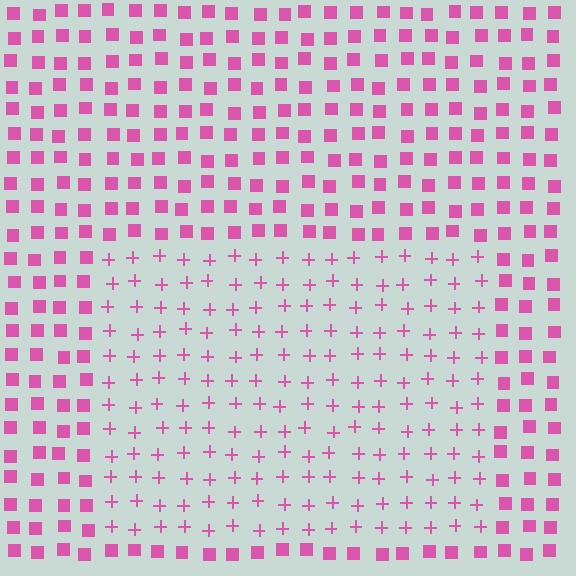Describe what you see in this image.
The image is filled with small pink elements arranged in a uniform grid. A rectangle-shaped region contains plus signs, while the surrounding area contains squares. The boundary is defined purely by the change in element shape.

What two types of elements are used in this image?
The image uses plus signs inside the rectangle region and squares outside it.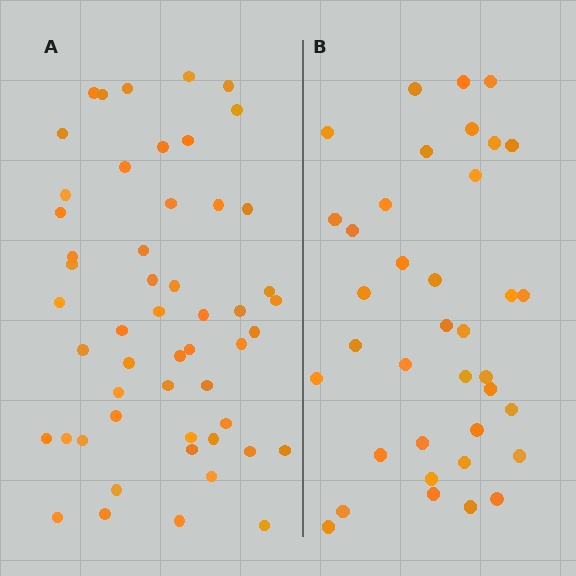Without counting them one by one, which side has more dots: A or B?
Region A (the left region) has more dots.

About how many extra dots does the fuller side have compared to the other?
Region A has approximately 15 more dots than region B.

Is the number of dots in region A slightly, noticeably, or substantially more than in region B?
Region A has noticeably more, but not dramatically so. The ratio is roughly 1.4 to 1.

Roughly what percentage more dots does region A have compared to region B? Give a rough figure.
About 40% more.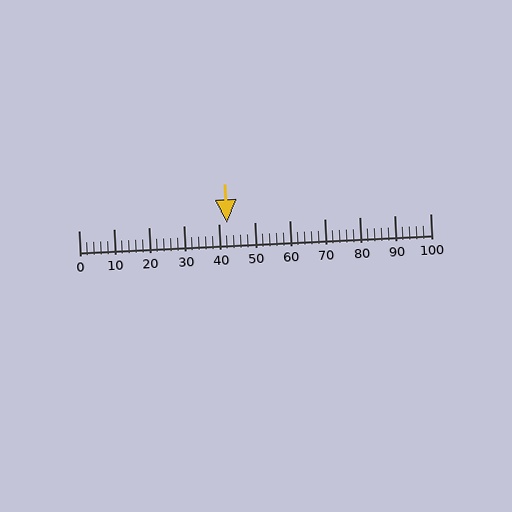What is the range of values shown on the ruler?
The ruler shows values from 0 to 100.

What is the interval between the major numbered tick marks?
The major tick marks are spaced 10 units apart.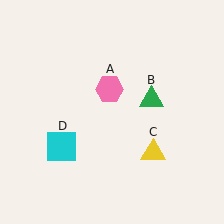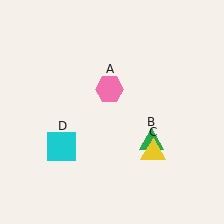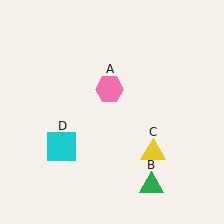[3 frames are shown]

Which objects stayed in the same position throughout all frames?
Pink hexagon (object A) and yellow triangle (object C) and cyan square (object D) remained stationary.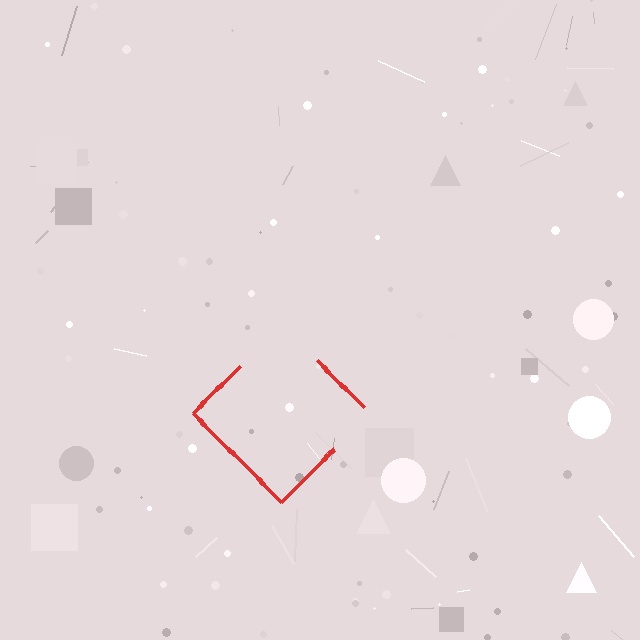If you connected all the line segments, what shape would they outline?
They would outline a diamond.